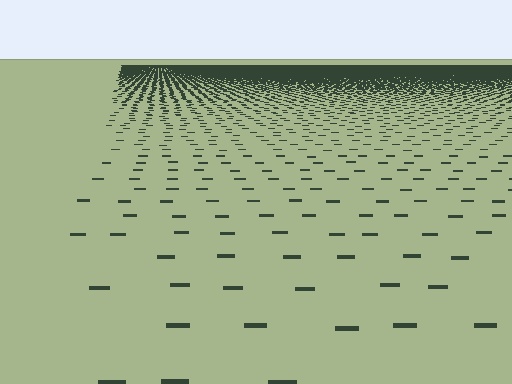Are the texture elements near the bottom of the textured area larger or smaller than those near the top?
Larger. Near the bottom, elements are closer to the viewer and appear at a bigger on-screen size.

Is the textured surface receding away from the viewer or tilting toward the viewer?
The surface is receding away from the viewer. Texture elements get smaller and denser toward the top.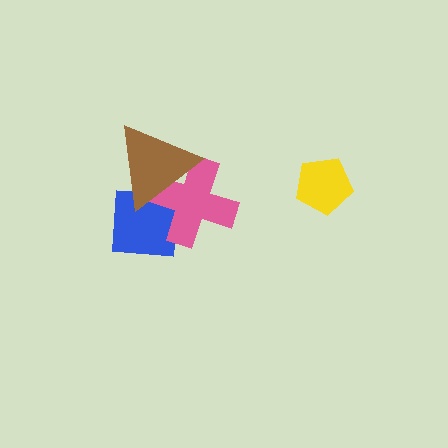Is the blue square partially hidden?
Yes, it is partially covered by another shape.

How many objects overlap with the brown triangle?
2 objects overlap with the brown triangle.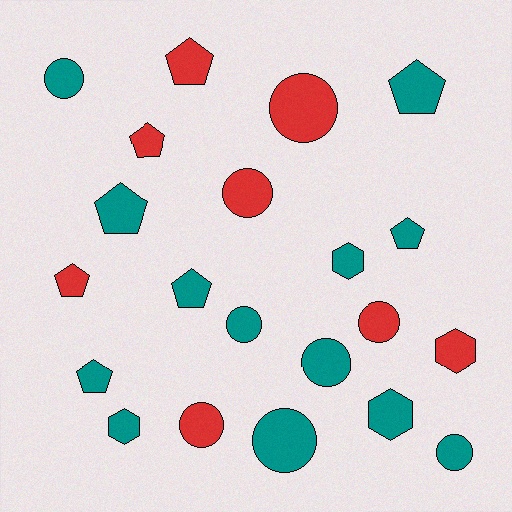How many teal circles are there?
There are 5 teal circles.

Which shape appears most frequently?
Circle, with 9 objects.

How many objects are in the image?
There are 21 objects.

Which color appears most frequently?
Teal, with 13 objects.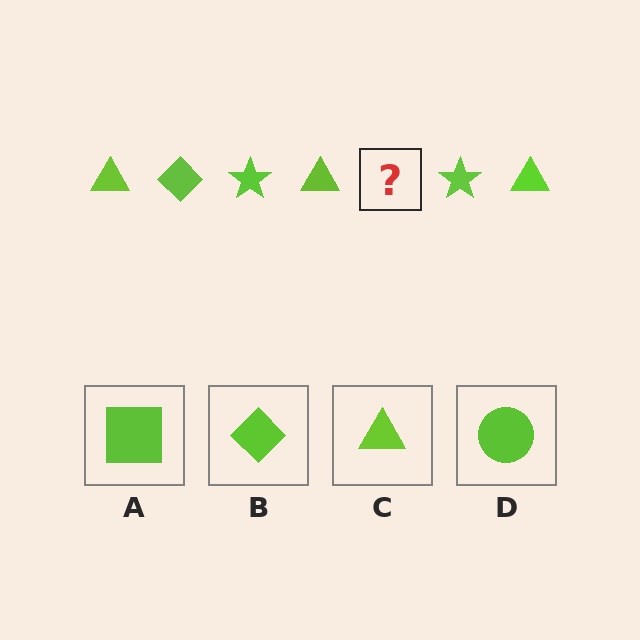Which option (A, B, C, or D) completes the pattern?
B.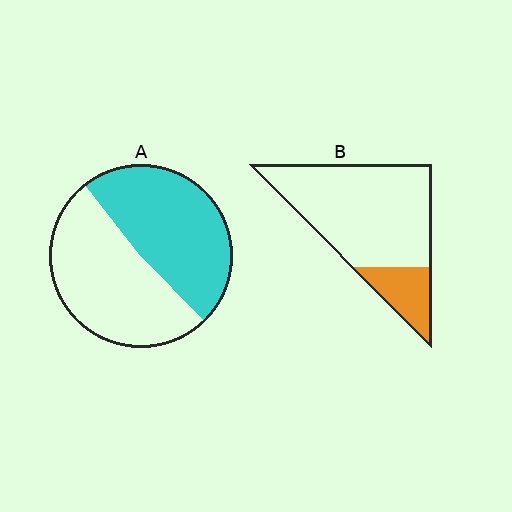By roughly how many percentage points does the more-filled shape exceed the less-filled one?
By roughly 30 percentage points (A over B).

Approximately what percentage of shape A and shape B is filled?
A is approximately 50% and B is approximately 20%.